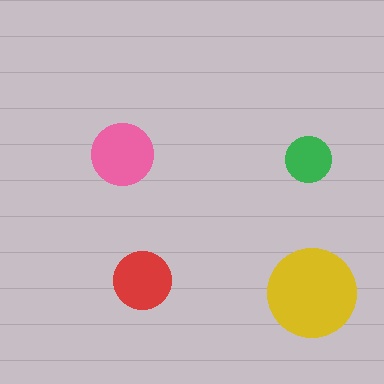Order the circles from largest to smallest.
the yellow one, the pink one, the red one, the green one.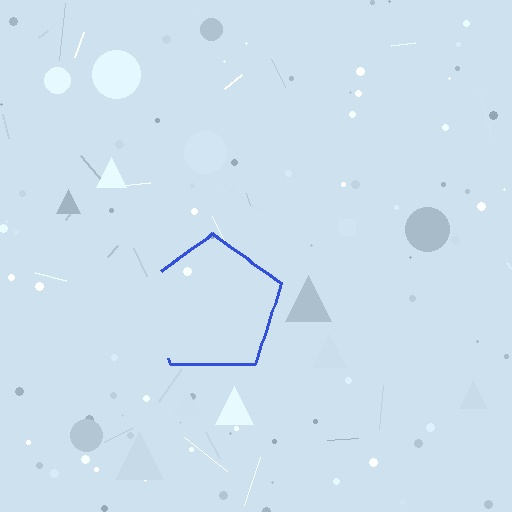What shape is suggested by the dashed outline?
The dashed outline suggests a pentagon.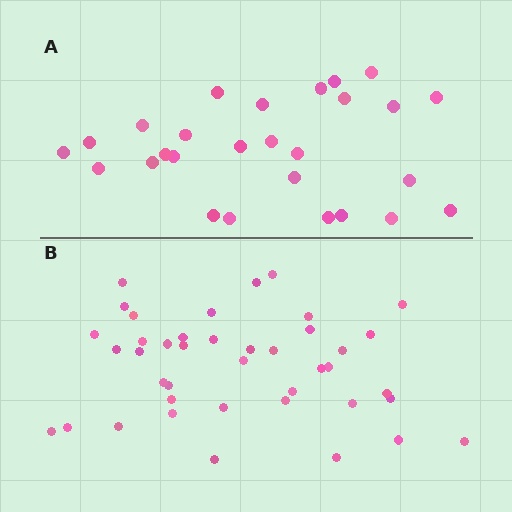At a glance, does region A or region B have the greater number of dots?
Region B (the bottom region) has more dots.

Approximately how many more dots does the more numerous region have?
Region B has approximately 15 more dots than region A.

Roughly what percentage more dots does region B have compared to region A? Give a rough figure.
About 50% more.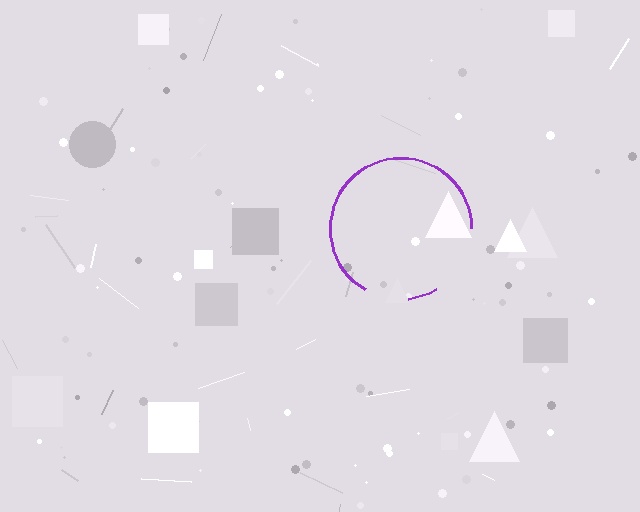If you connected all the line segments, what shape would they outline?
They would outline a circle.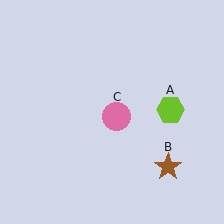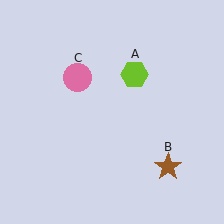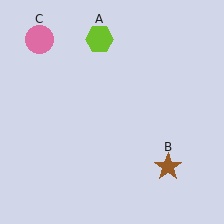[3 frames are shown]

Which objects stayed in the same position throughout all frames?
Brown star (object B) remained stationary.